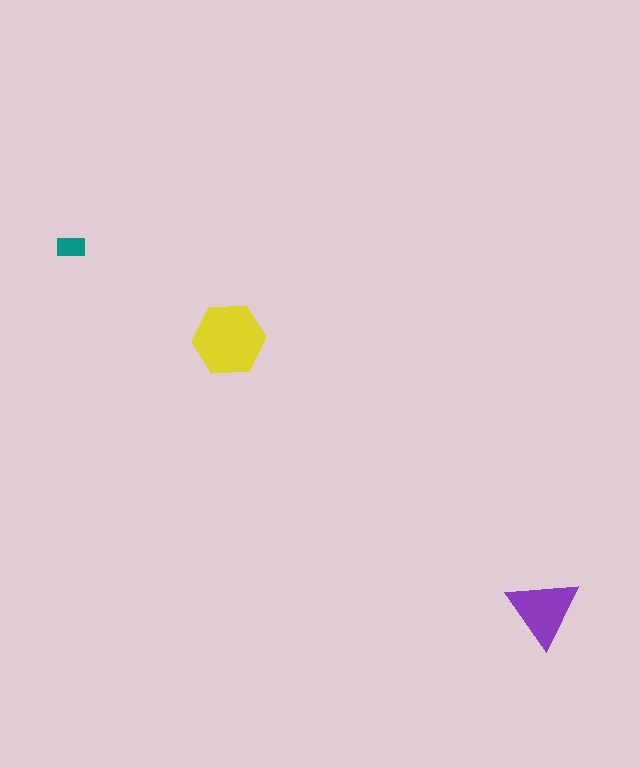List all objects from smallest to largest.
The teal rectangle, the purple triangle, the yellow hexagon.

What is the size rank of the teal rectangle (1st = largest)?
3rd.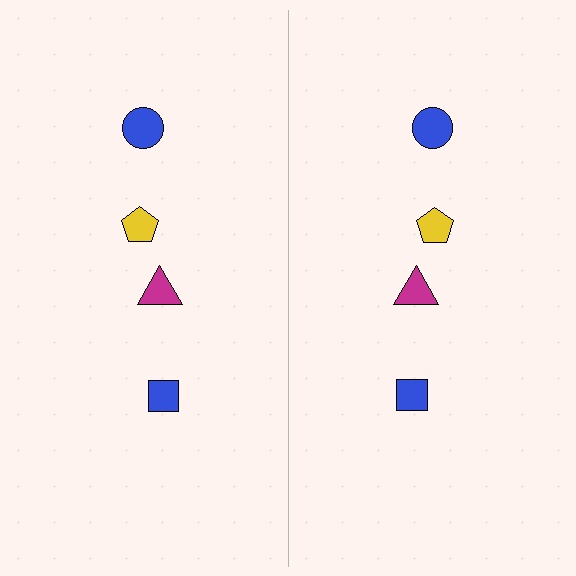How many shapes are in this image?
There are 8 shapes in this image.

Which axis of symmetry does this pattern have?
The pattern has a vertical axis of symmetry running through the center of the image.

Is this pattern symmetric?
Yes, this pattern has bilateral (reflection) symmetry.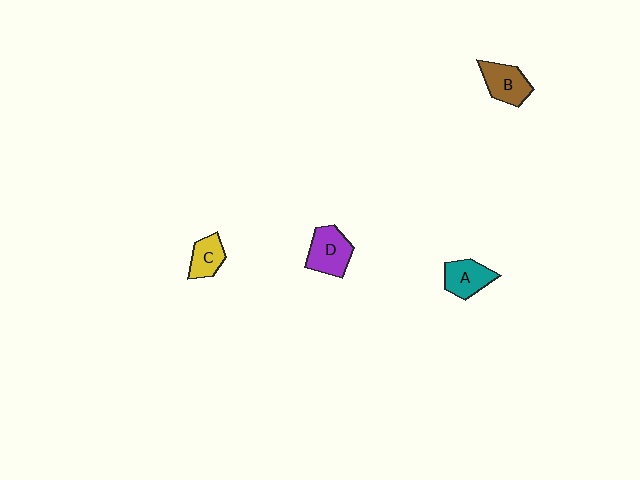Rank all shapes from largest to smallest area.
From largest to smallest: D (purple), B (brown), A (teal), C (yellow).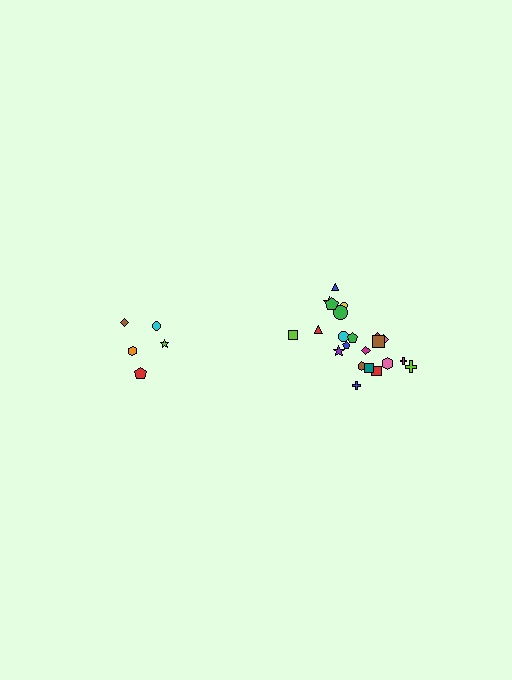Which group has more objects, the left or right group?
The right group.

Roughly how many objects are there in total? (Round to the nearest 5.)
Roughly 25 objects in total.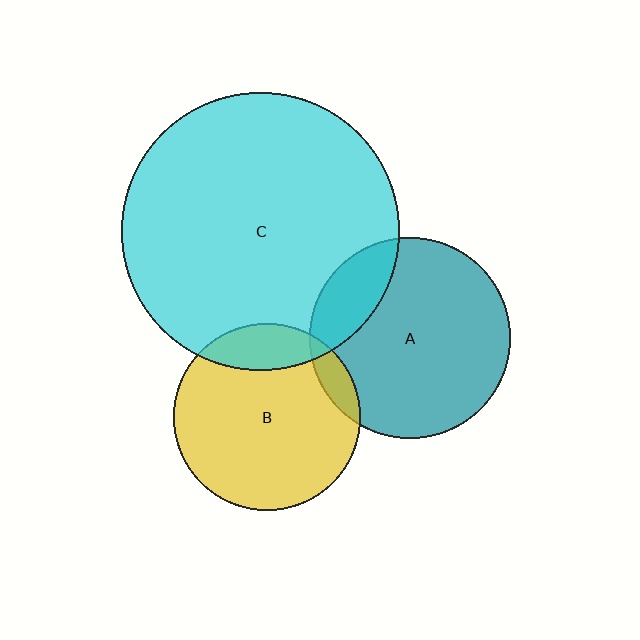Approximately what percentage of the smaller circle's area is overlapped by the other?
Approximately 15%.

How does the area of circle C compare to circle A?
Approximately 1.9 times.